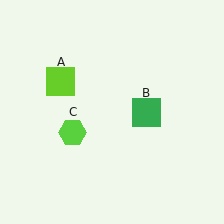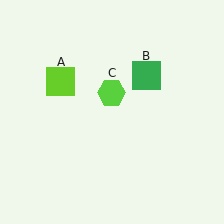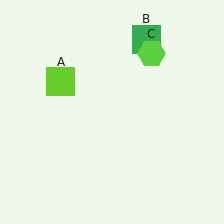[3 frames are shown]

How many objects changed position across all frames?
2 objects changed position: green square (object B), lime hexagon (object C).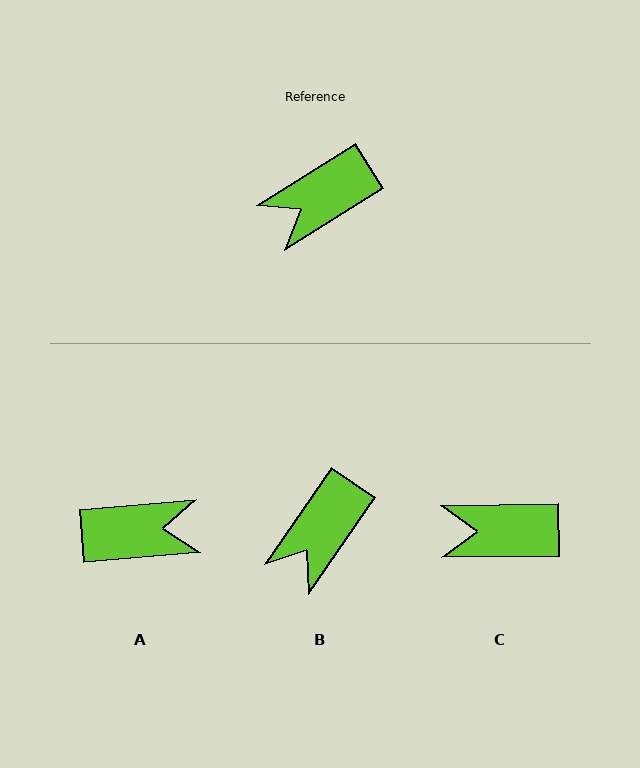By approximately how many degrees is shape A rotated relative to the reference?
Approximately 153 degrees counter-clockwise.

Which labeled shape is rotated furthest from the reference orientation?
A, about 153 degrees away.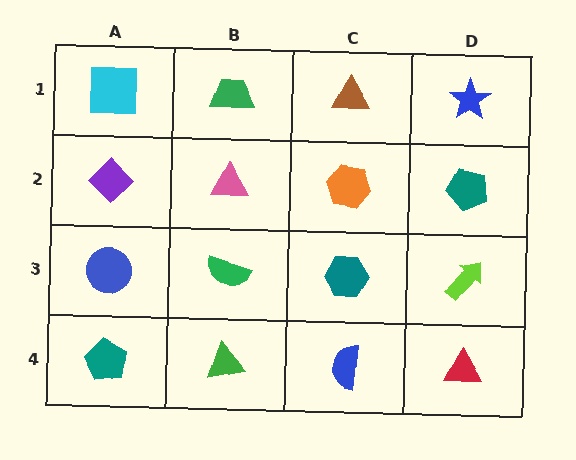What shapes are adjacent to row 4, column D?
A lime arrow (row 3, column D), a blue semicircle (row 4, column C).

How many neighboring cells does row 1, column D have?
2.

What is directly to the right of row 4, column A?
A green triangle.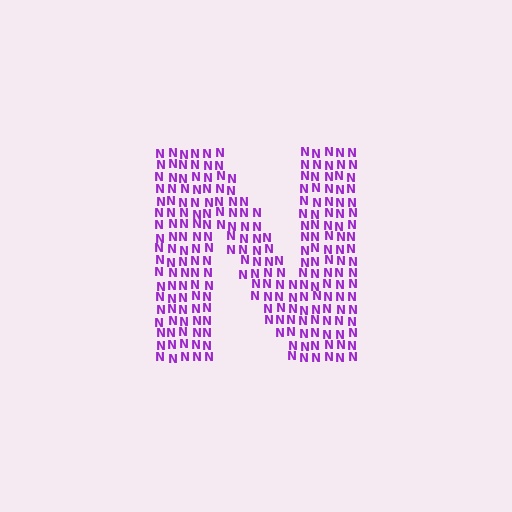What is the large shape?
The large shape is the letter N.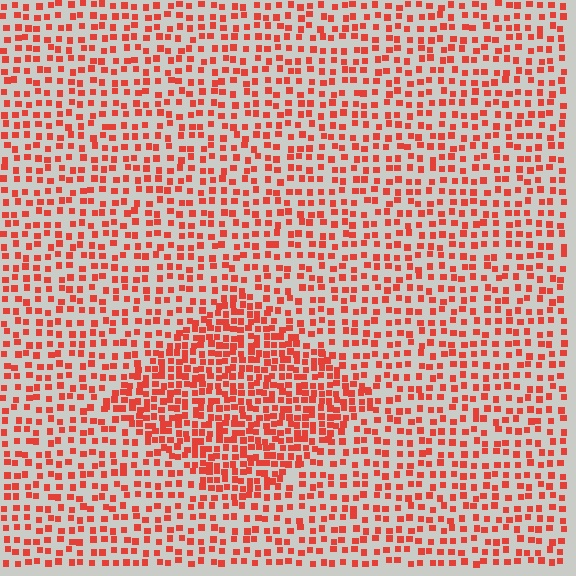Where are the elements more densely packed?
The elements are more densely packed inside the diamond boundary.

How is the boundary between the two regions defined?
The boundary is defined by a change in element density (approximately 1.9x ratio). All elements are the same color, size, and shape.